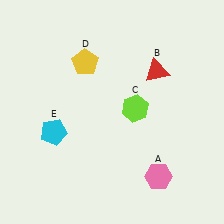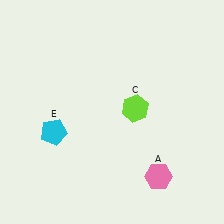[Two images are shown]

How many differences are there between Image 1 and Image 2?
There are 2 differences between the two images.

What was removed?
The yellow pentagon (D), the red triangle (B) were removed in Image 2.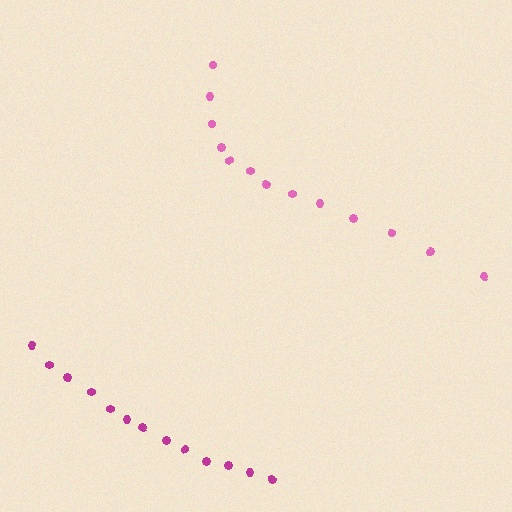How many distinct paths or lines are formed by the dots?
There are 2 distinct paths.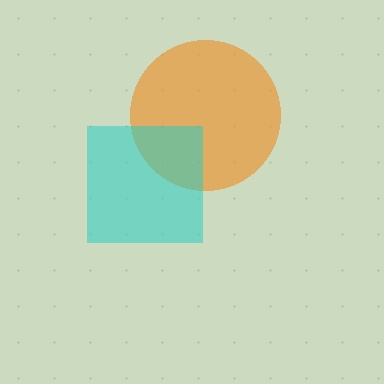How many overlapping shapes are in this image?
There are 2 overlapping shapes in the image.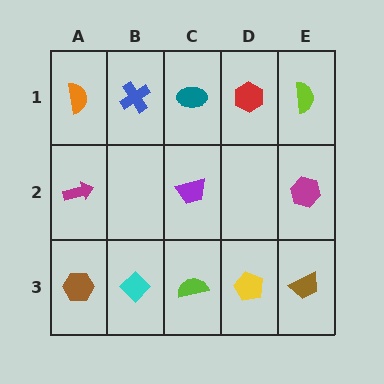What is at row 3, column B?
A cyan diamond.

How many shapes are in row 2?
3 shapes.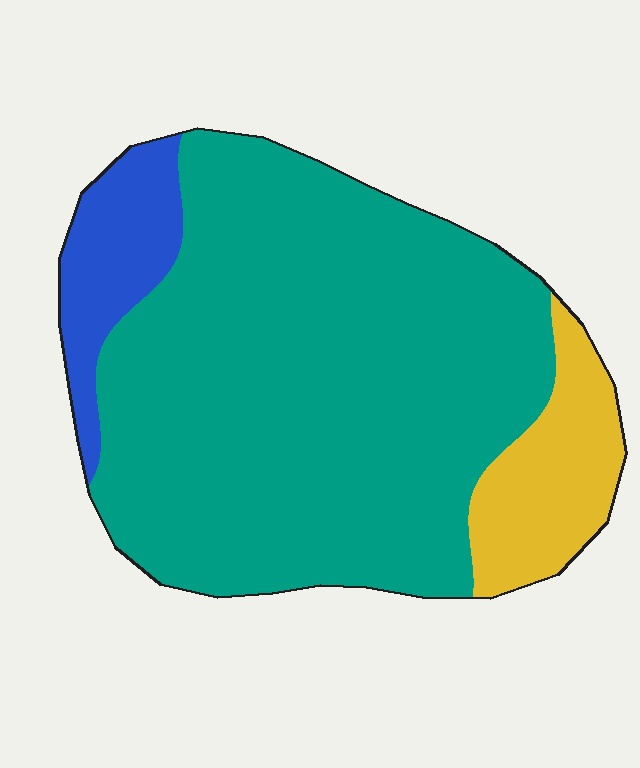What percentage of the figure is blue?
Blue takes up about one tenth (1/10) of the figure.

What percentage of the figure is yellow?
Yellow covers 13% of the figure.